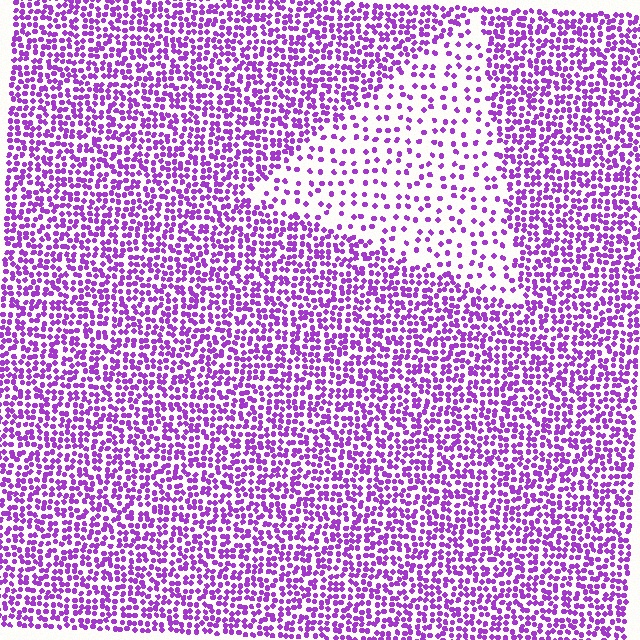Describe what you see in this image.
The image contains small purple elements arranged at two different densities. A triangle-shaped region is visible where the elements are less densely packed than the surrounding area.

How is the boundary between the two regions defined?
The boundary is defined by a change in element density (approximately 2.6x ratio). All elements are the same color, size, and shape.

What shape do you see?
I see a triangle.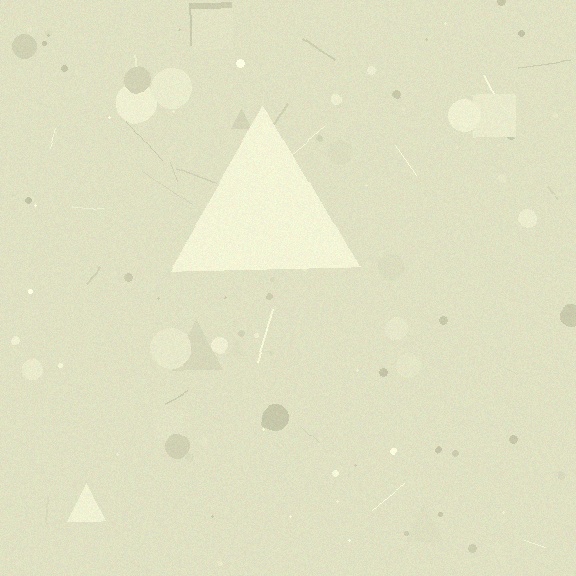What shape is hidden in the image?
A triangle is hidden in the image.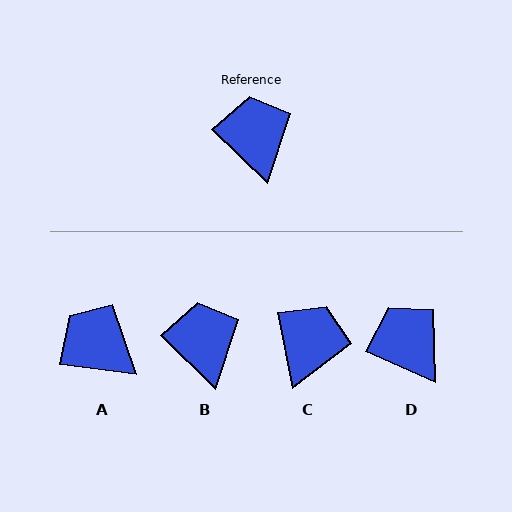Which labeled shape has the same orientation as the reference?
B.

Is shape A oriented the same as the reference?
No, it is off by about 37 degrees.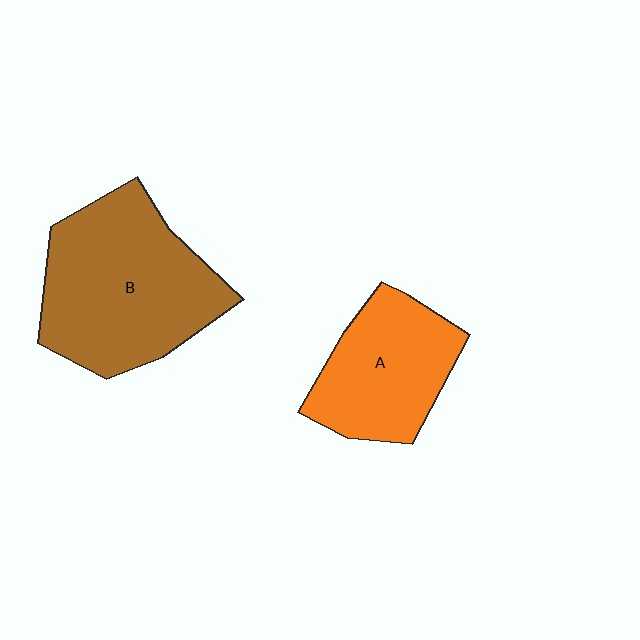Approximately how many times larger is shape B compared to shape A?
Approximately 1.5 times.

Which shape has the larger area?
Shape B (brown).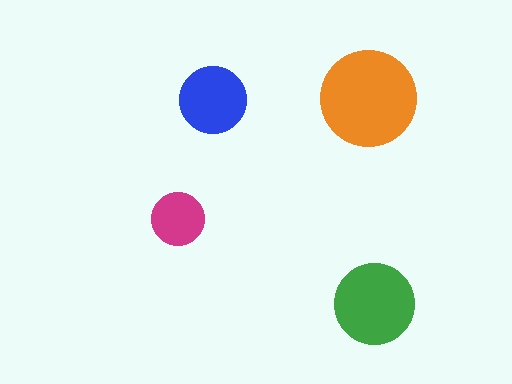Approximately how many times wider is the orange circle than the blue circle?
About 1.5 times wider.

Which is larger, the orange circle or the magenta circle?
The orange one.